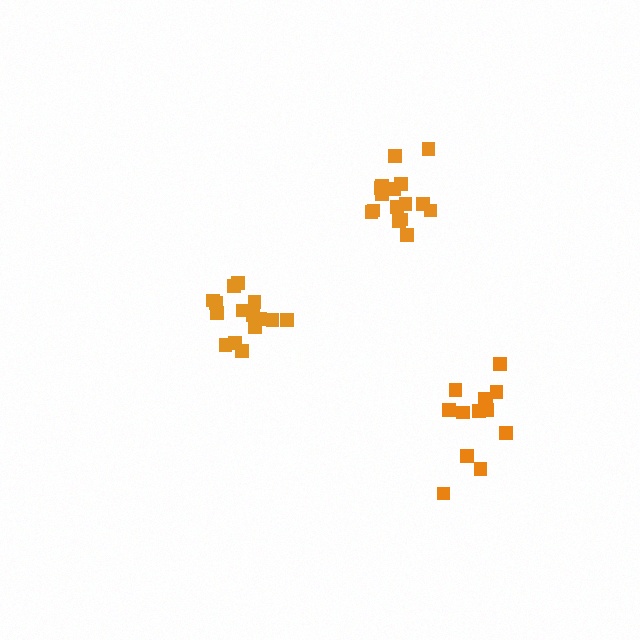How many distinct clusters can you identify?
There are 3 distinct clusters.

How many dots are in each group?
Group 1: 16 dots, Group 2: 15 dots, Group 3: 13 dots (44 total).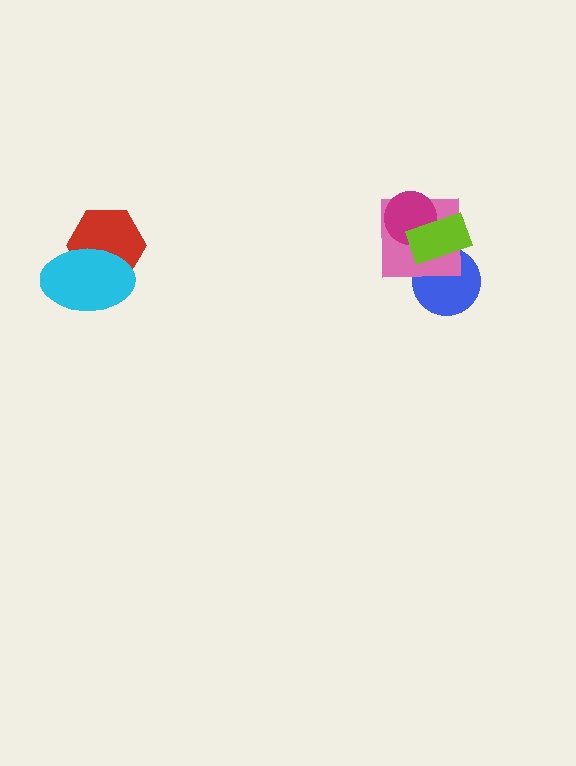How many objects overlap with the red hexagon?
1 object overlaps with the red hexagon.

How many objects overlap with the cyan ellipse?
1 object overlaps with the cyan ellipse.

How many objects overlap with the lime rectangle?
3 objects overlap with the lime rectangle.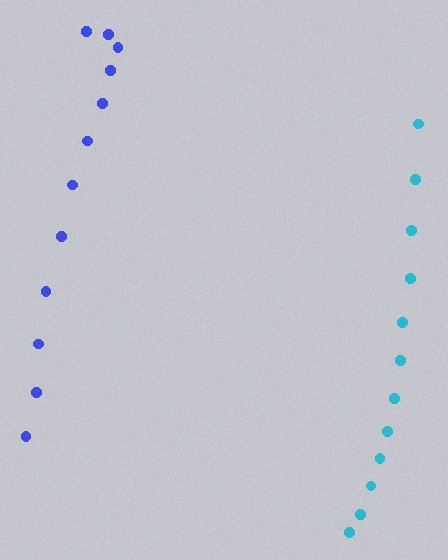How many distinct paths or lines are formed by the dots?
There are 2 distinct paths.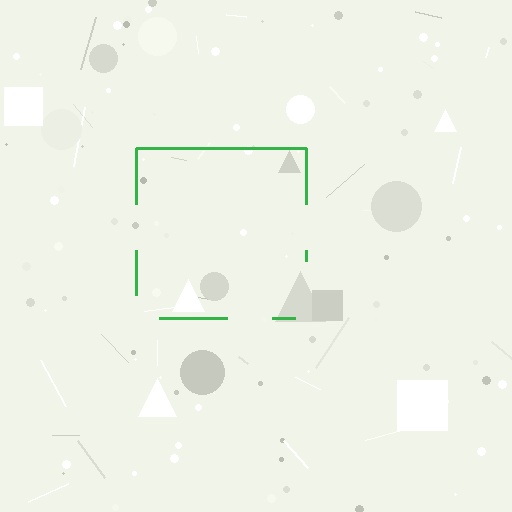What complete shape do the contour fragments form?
The contour fragments form a square.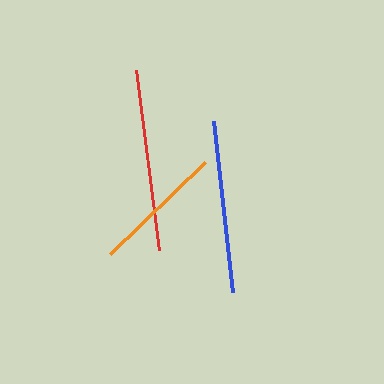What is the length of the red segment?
The red segment is approximately 181 pixels long.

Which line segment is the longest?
The red line is the longest at approximately 181 pixels.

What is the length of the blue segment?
The blue segment is approximately 172 pixels long.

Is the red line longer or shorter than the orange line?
The red line is longer than the orange line.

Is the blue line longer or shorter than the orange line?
The blue line is longer than the orange line.